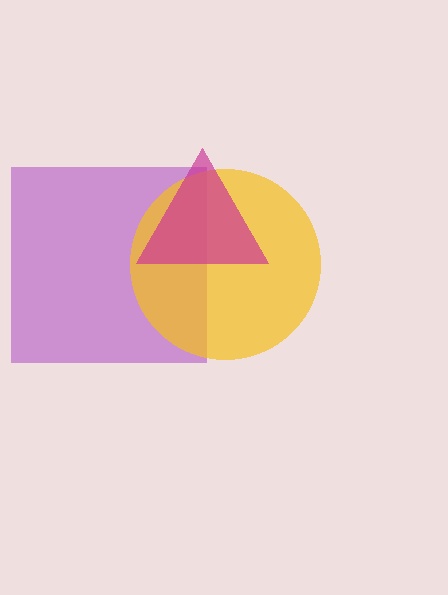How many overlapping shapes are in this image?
There are 3 overlapping shapes in the image.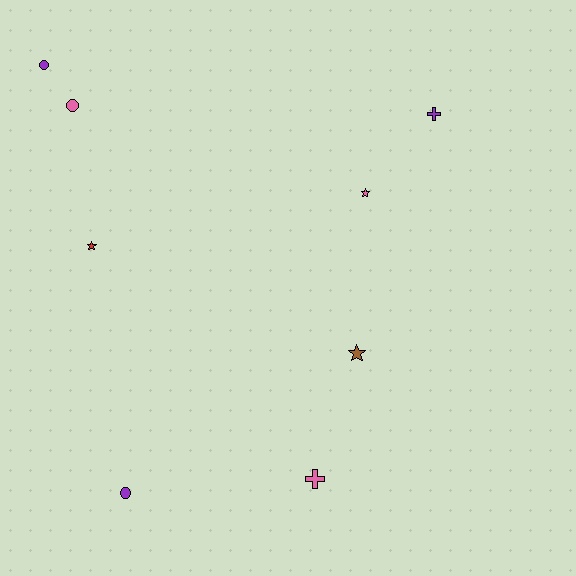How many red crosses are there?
There are no red crosses.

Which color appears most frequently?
Pink, with 3 objects.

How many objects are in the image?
There are 8 objects.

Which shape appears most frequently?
Circle, with 3 objects.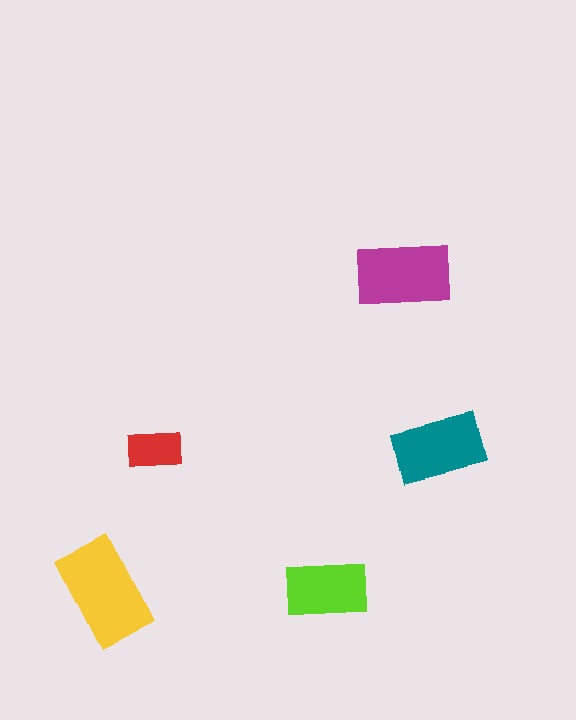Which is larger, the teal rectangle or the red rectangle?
The teal one.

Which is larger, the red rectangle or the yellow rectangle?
The yellow one.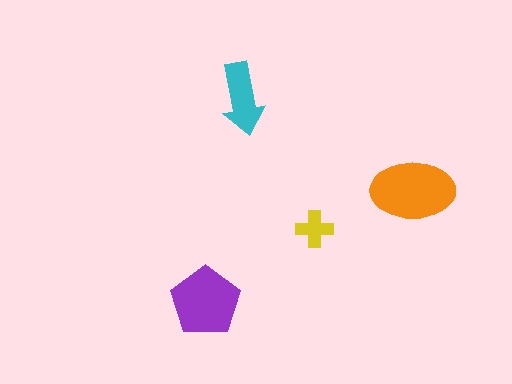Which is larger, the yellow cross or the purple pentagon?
The purple pentagon.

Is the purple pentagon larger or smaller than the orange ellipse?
Smaller.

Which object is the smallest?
The yellow cross.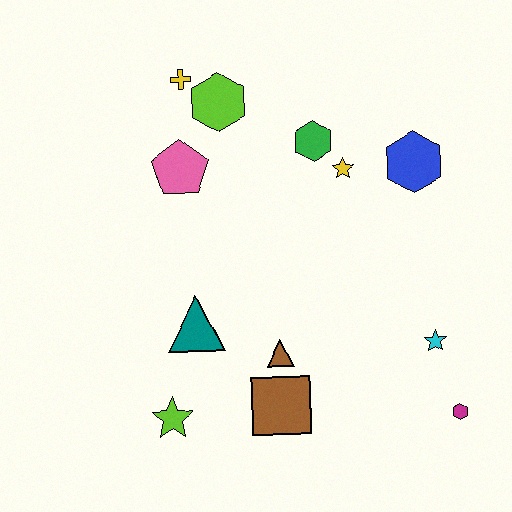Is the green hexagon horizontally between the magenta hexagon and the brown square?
Yes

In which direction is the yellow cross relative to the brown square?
The yellow cross is above the brown square.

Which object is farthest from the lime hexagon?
The magenta hexagon is farthest from the lime hexagon.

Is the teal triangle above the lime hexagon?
No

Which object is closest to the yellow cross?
The lime hexagon is closest to the yellow cross.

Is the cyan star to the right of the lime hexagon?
Yes